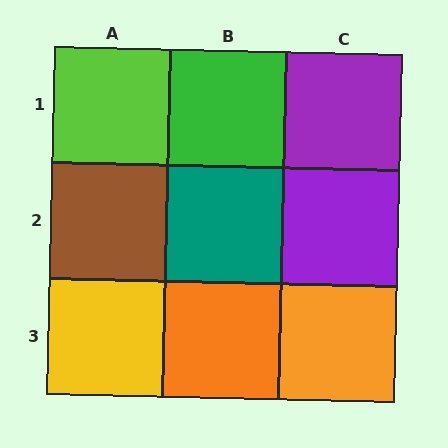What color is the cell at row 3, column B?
Orange.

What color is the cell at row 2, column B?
Teal.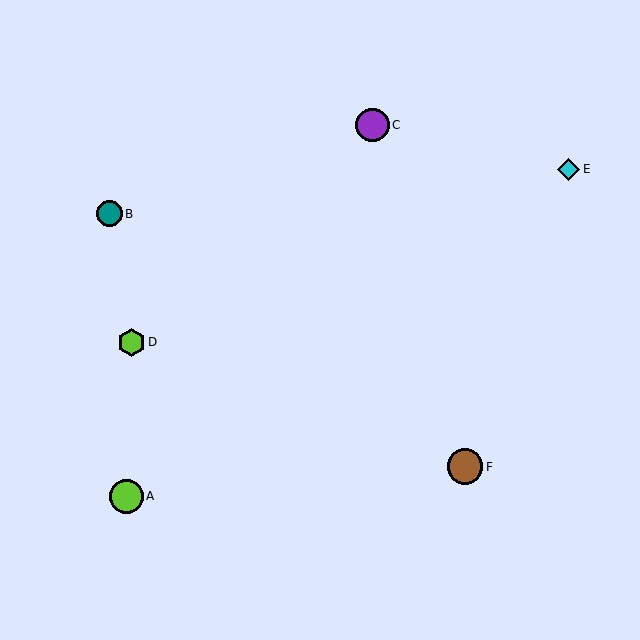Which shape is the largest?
The brown circle (labeled F) is the largest.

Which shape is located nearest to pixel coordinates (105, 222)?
The teal circle (labeled B) at (109, 214) is nearest to that location.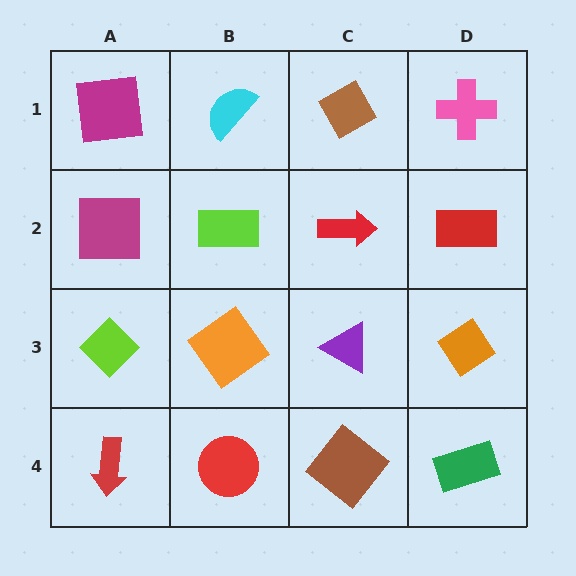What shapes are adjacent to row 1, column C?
A red arrow (row 2, column C), a cyan semicircle (row 1, column B), a pink cross (row 1, column D).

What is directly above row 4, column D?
An orange diamond.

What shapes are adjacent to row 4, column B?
An orange diamond (row 3, column B), a red arrow (row 4, column A), a brown diamond (row 4, column C).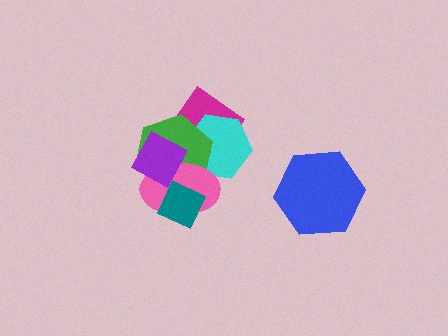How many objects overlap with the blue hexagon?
0 objects overlap with the blue hexagon.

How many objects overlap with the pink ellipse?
5 objects overlap with the pink ellipse.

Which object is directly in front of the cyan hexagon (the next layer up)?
The green hexagon is directly in front of the cyan hexagon.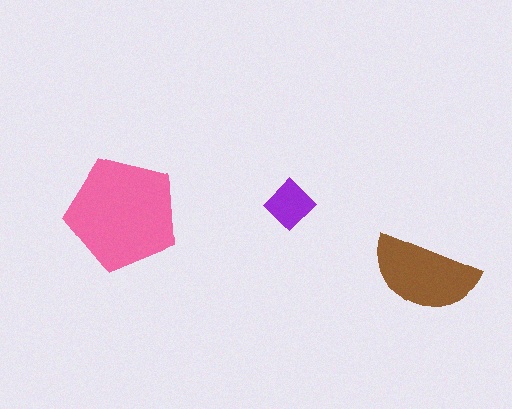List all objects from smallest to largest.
The purple diamond, the brown semicircle, the pink pentagon.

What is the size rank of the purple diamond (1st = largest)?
3rd.